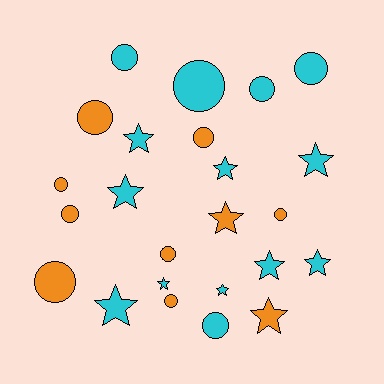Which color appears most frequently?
Cyan, with 14 objects.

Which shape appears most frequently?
Circle, with 13 objects.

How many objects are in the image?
There are 24 objects.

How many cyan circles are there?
There are 5 cyan circles.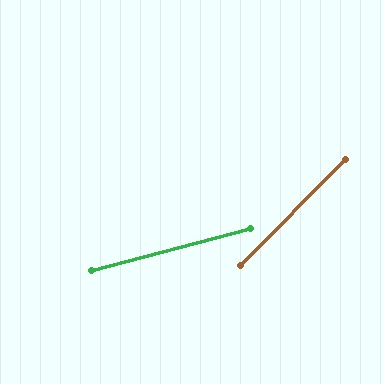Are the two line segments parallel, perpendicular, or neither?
Neither parallel nor perpendicular — they differ by about 31°.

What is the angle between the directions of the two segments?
Approximately 31 degrees.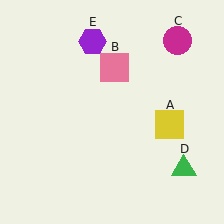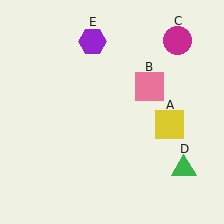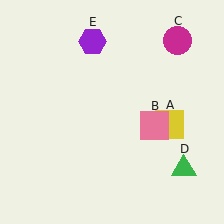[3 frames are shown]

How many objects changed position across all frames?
1 object changed position: pink square (object B).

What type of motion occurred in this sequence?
The pink square (object B) rotated clockwise around the center of the scene.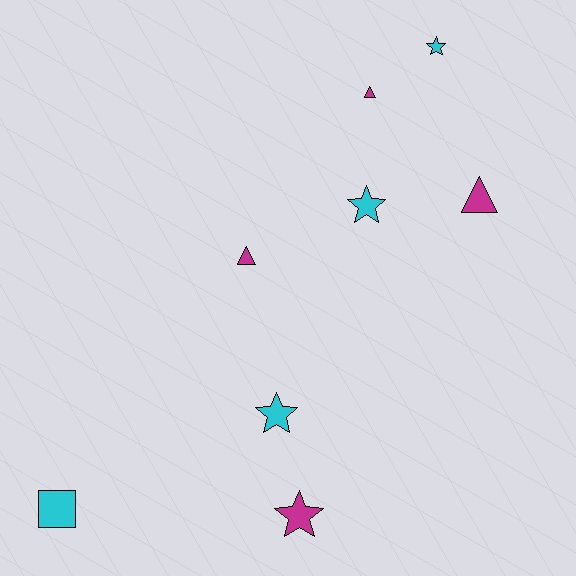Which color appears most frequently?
Magenta, with 4 objects.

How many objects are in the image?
There are 8 objects.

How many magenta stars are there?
There is 1 magenta star.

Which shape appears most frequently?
Star, with 4 objects.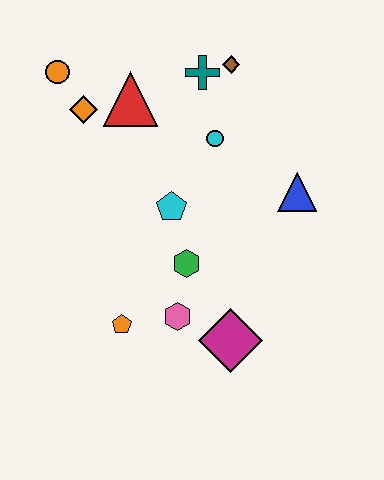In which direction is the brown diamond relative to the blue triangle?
The brown diamond is above the blue triangle.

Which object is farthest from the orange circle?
The magenta diamond is farthest from the orange circle.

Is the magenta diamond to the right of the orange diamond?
Yes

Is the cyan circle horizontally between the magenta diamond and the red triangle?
Yes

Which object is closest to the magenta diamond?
The pink hexagon is closest to the magenta diamond.